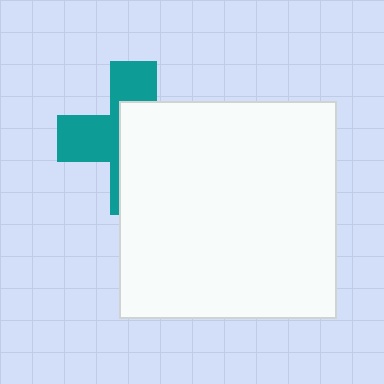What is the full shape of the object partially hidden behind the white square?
The partially hidden object is a teal cross.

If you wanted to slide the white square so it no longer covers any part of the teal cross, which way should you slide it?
Slide it right — that is the most direct way to separate the two shapes.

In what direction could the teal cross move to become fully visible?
The teal cross could move left. That would shift it out from behind the white square entirely.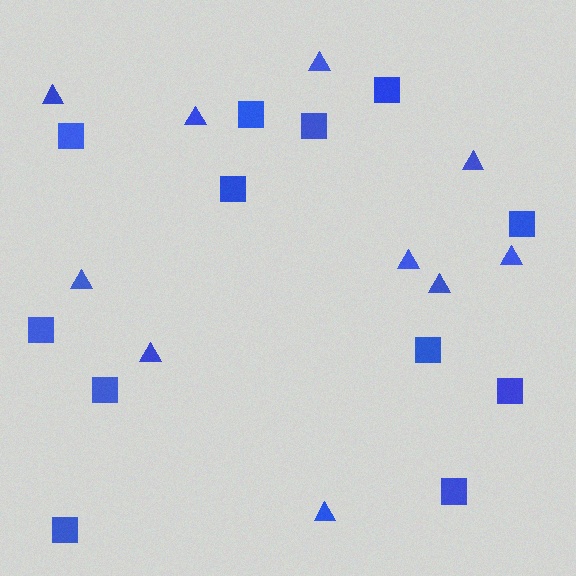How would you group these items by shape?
There are 2 groups: one group of triangles (10) and one group of squares (12).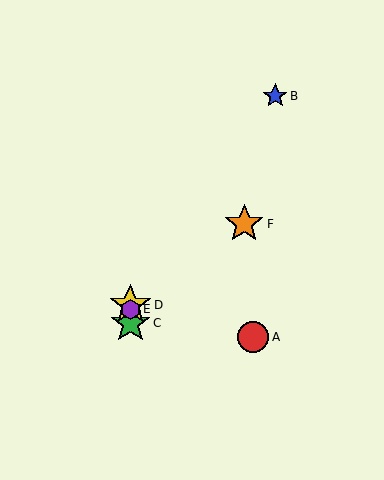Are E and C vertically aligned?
Yes, both are at x≈130.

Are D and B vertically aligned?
No, D is at x≈130 and B is at x≈275.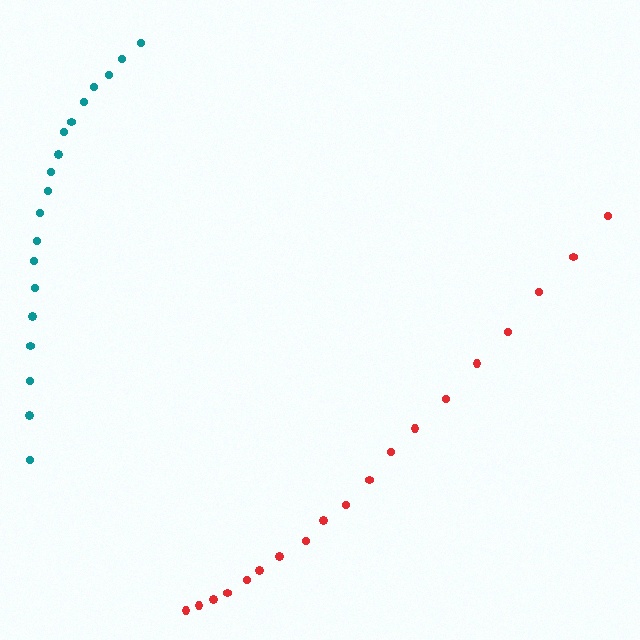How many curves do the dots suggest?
There are 2 distinct paths.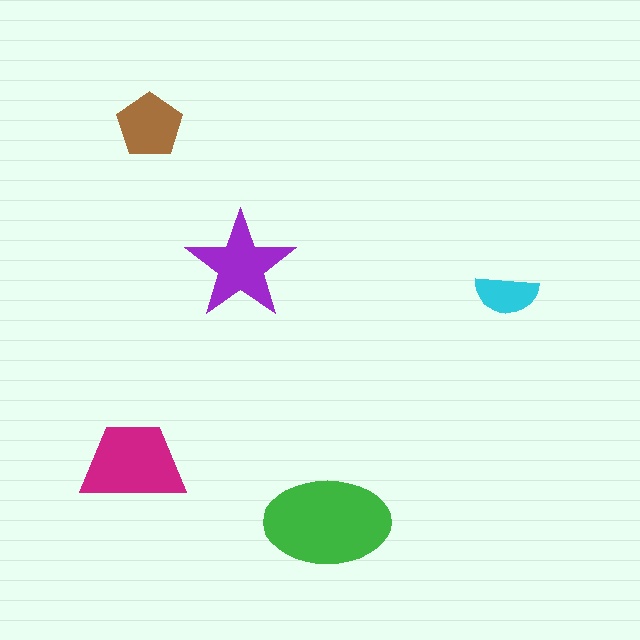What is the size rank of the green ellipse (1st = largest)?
1st.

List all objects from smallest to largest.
The cyan semicircle, the brown pentagon, the purple star, the magenta trapezoid, the green ellipse.